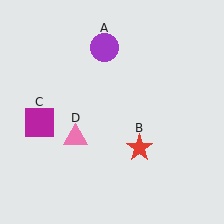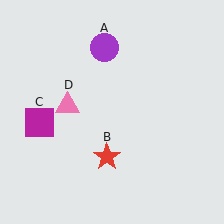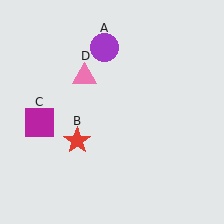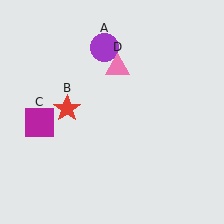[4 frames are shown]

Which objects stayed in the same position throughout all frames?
Purple circle (object A) and magenta square (object C) remained stationary.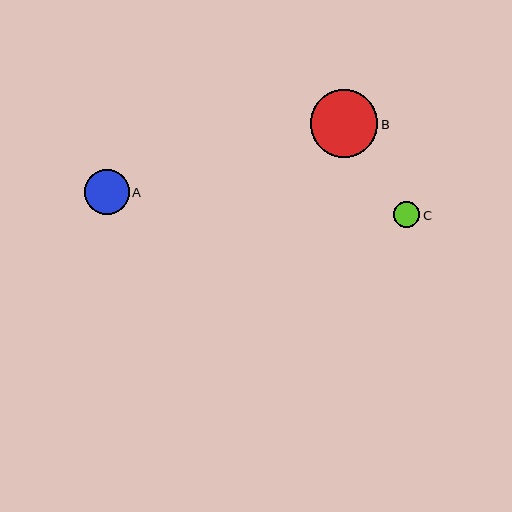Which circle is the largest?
Circle B is the largest with a size of approximately 67 pixels.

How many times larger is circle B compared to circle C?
Circle B is approximately 2.6 times the size of circle C.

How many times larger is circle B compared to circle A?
Circle B is approximately 1.5 times the size of circle A.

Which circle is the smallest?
Circle C is the smallest with a size of approximately 26 pixels.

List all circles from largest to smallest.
From largest to smallest: B, A, C.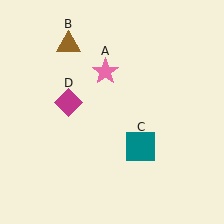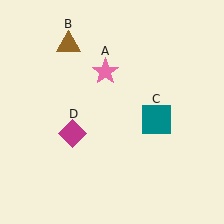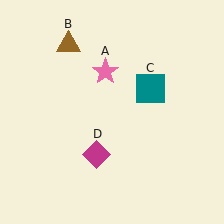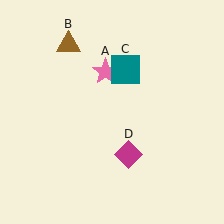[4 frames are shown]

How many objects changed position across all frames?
2 objects changed position: teal square (object C), magenta diamond (object D).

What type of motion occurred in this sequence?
The teal square (object C), magenta diamond (object D) rotated counterclockwise around the center of the scene.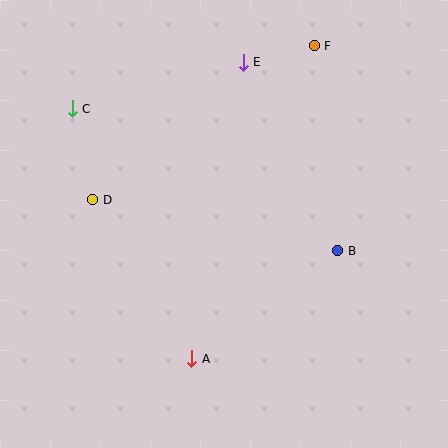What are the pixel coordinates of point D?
Point D is at (93, 200).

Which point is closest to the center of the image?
Point B at (338, 251) is closest to the center.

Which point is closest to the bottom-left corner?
Point A is closest to the bottom-left corner.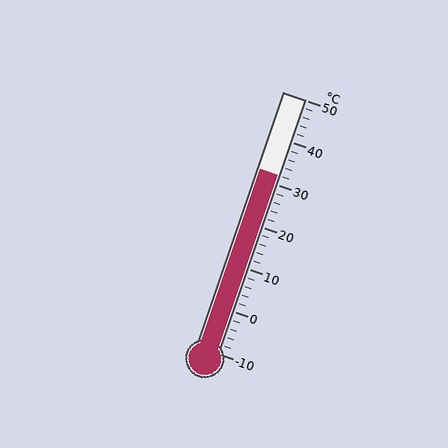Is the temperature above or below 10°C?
The temperature is above 10°C.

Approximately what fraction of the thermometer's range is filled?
The thermometer is filled to approximately 70% of its range.